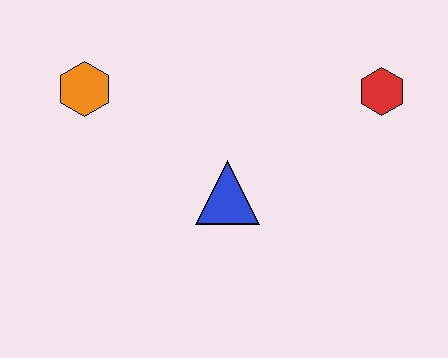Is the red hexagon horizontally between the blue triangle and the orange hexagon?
No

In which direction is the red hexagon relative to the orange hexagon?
The red hexagon is to the right of the orange hexagon.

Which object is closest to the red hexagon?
The blue triangle is closest to the red hexagon.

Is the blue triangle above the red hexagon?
No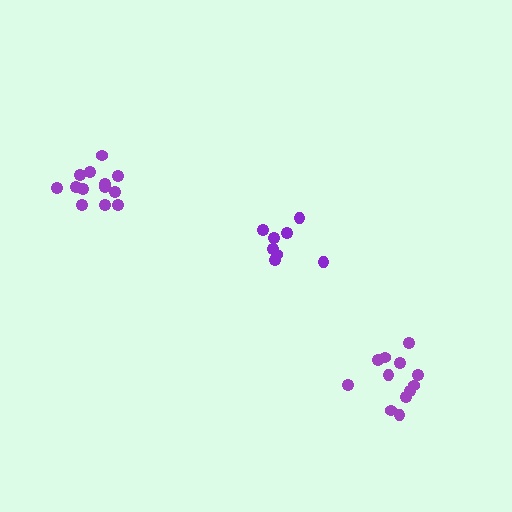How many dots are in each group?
Group 1: 13 dots, Group 2: 12 dots, Group 3: 8 dots (33 total).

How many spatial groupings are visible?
There are 3 spatial groupings.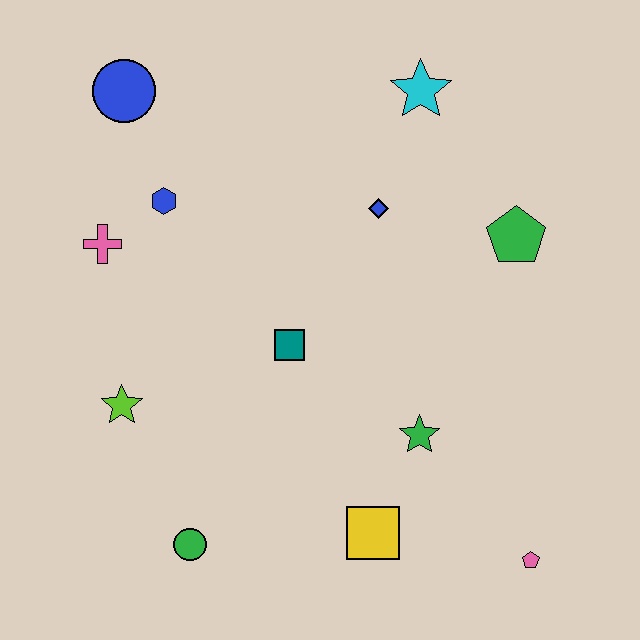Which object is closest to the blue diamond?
The cyan star is closest to the blue diamond.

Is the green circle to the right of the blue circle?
Yes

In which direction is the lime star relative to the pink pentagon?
The lime star is to the left of the pink pentagon.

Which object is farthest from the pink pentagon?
The blue circle is farthest from the pink pentagon.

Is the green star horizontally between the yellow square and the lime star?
No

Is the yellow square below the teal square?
Yes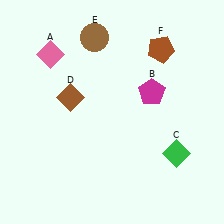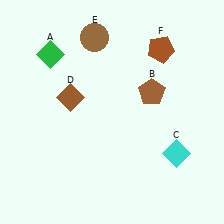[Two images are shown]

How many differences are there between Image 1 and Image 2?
There are 3 differences between the two images.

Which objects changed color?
A changed from pink to green. B changed from magenta to brown. C changed from green to cyan.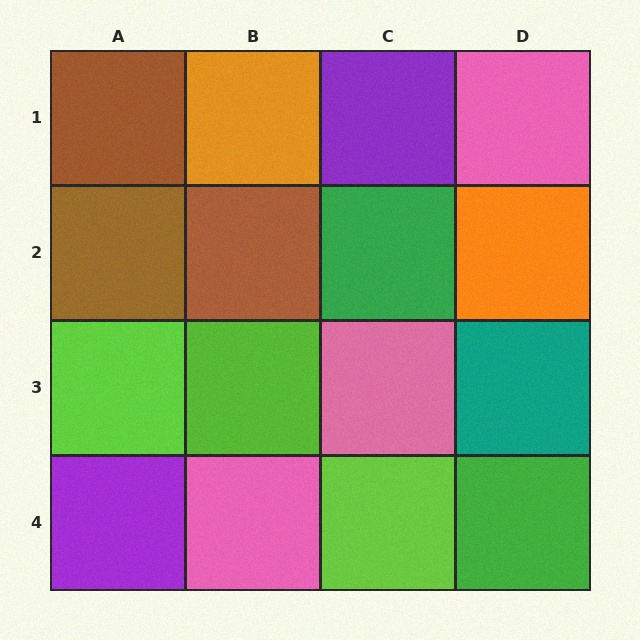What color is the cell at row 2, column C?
Green.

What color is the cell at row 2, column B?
Brown.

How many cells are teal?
1 cell is teal.